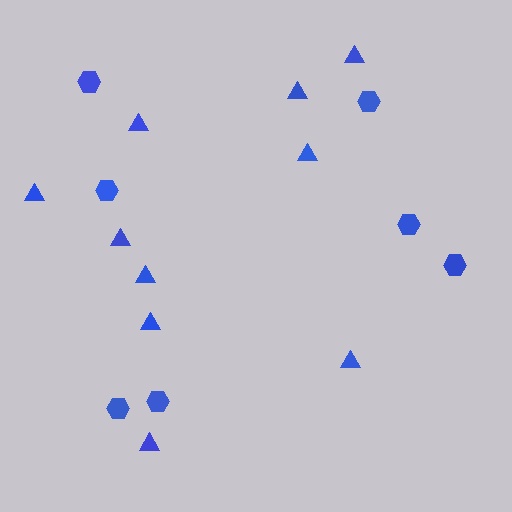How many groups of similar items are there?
There are 2 groups: one group of hexagons (7) and one group of triangles (10).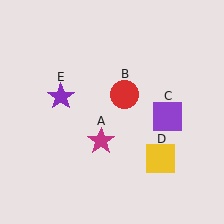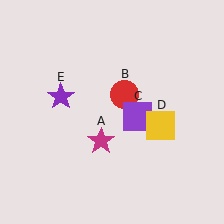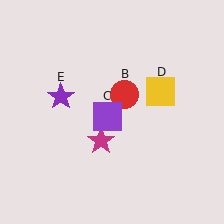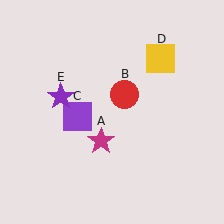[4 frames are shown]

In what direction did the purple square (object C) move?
The purple square (object C) moved left.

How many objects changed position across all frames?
2 objects changed position: purple square (object C), yellow square (object D).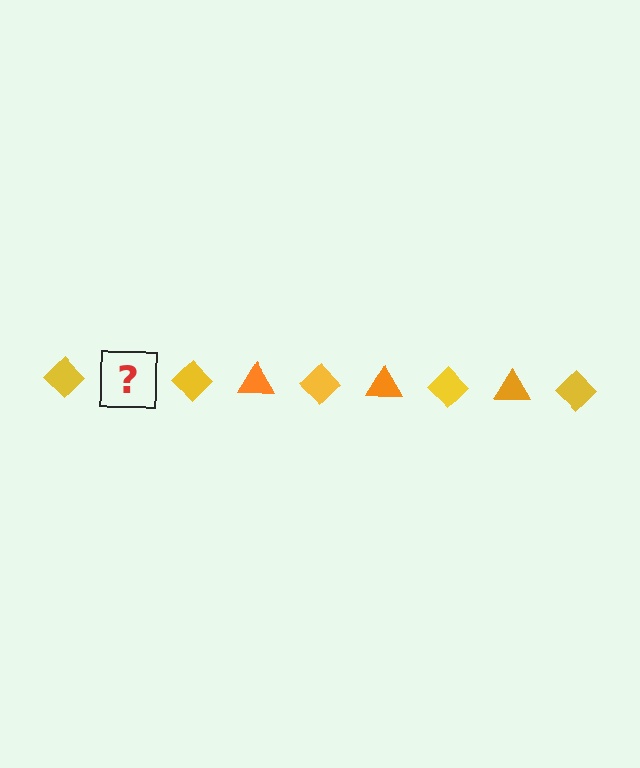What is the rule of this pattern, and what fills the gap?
The rule is that the pattern alternates between yellow diamond and orange triangle. The gap should be filled with an orange triangle.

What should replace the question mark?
The question mark should be replaced with an orange triangle.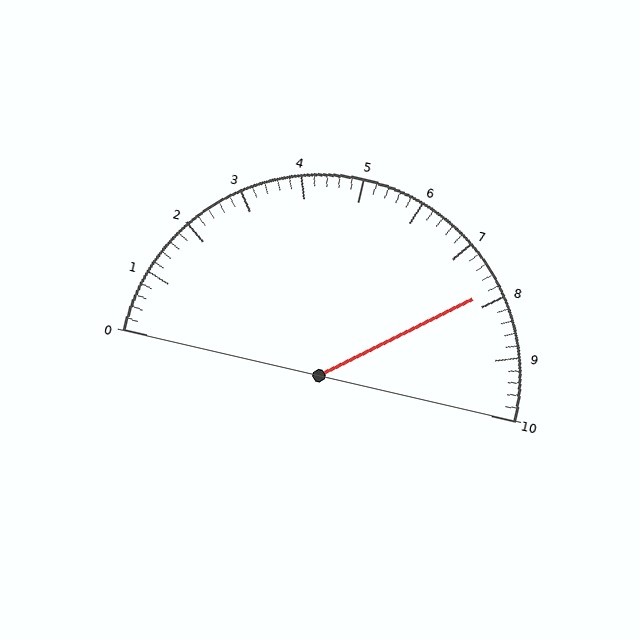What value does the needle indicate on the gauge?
The needle indicates approximately 7.8.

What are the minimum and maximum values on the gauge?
The gauge ranges from 0 to 10.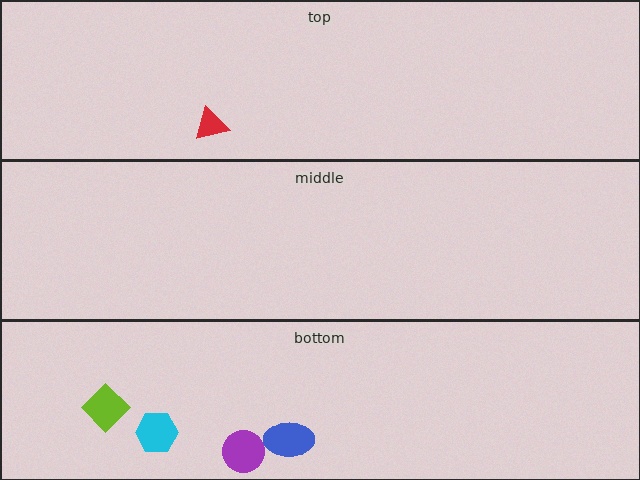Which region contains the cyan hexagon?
The bottom region.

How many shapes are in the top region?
1.